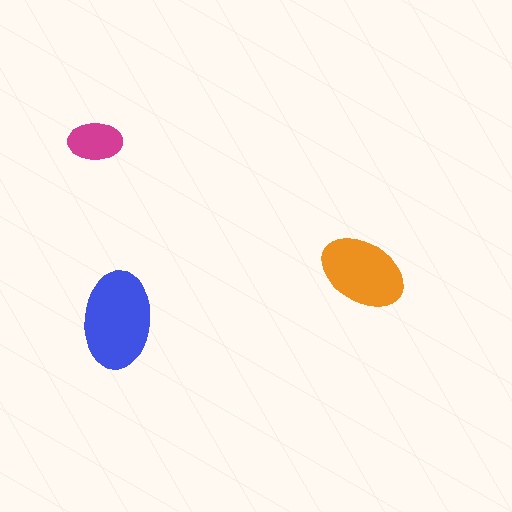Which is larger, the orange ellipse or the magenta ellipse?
The orange one.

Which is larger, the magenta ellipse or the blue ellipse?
The blue one.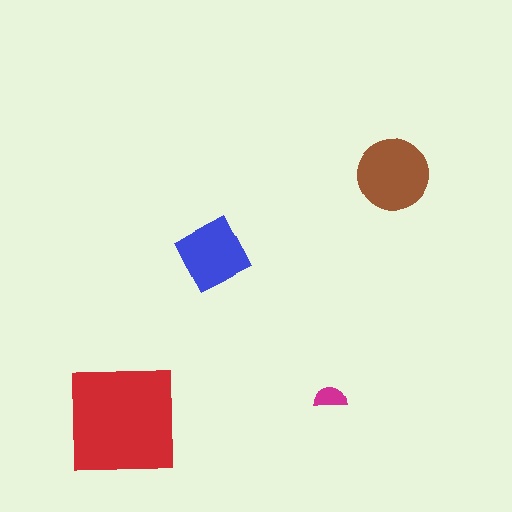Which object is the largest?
The red square.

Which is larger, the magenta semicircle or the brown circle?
The brown circle.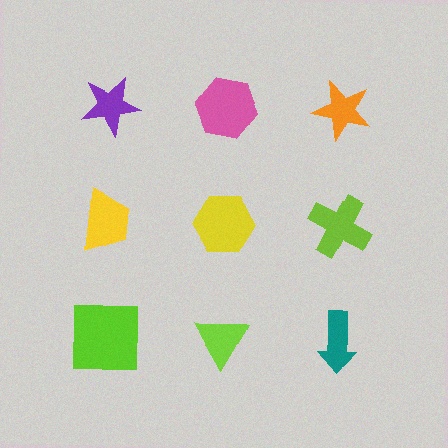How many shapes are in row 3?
3 shapes.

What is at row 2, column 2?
A yellow hexagon.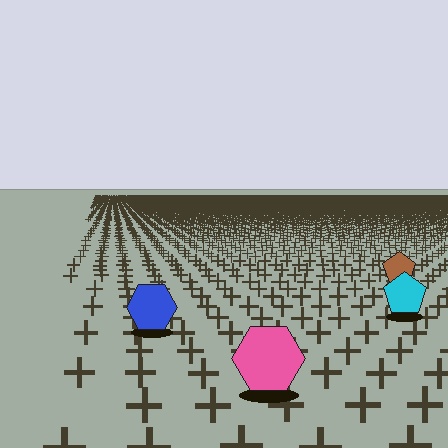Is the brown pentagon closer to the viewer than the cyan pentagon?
No. The cyan pentagon is closer — you can tell from the texture gradient: the ground texture is coarser near it.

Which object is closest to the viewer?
The pink hexagon is closest. The texture marks near it are larger and more spread out.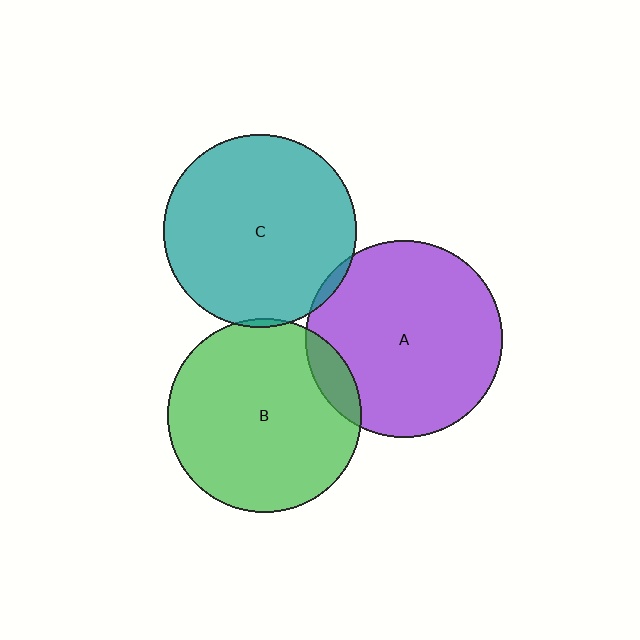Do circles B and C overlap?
Yes.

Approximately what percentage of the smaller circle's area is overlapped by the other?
Approximately 5%.